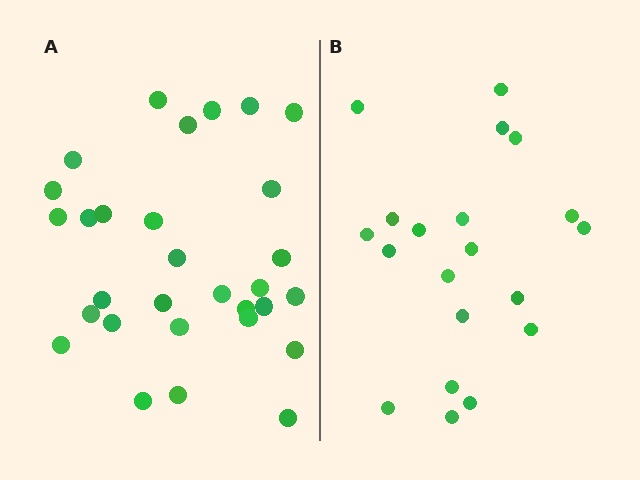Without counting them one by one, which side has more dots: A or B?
Region A (the left region) has more dots.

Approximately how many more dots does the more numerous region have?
Region A has roughly 10 or so more dots than region B.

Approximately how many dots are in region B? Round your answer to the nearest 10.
About 20 dots.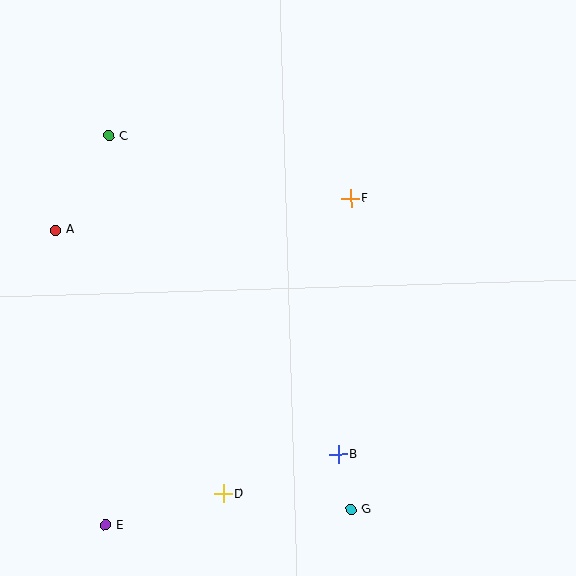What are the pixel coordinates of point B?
Point B is at (338, 454).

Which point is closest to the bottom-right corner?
Point G is closest to the bottom-right corner.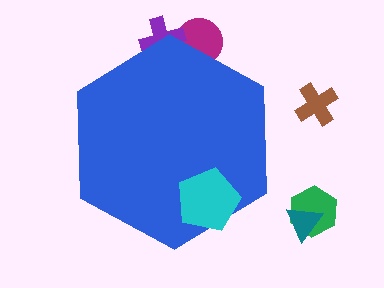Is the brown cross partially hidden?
No, the brown cross is fully visible.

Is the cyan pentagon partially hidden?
No, the cyan pentagon is fully visible.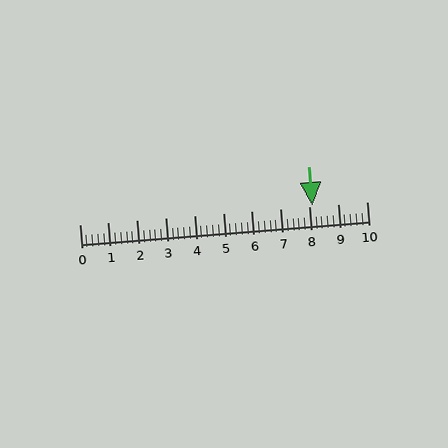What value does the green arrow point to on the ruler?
The green arrow points to approximately 8.1.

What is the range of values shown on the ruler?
The ruler shows values from 0 to 10.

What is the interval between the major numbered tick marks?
The major tick marks are spaced 1 units apart.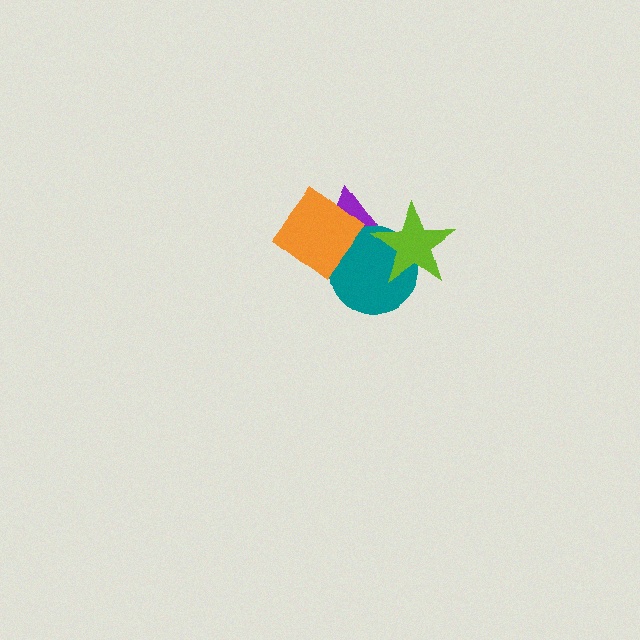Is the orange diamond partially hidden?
No, no other shape covers it.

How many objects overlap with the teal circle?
3 objects overlap with the teal circle.